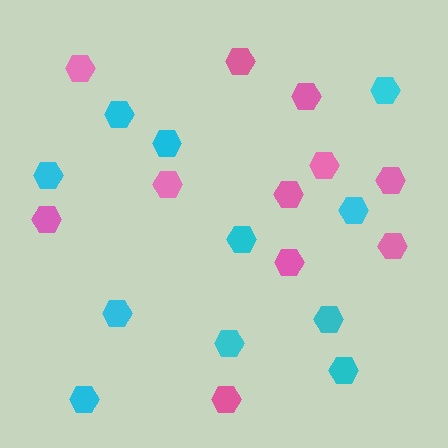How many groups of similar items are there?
There are 2 groups: one group of cyan hexagons (11) and one group of pink hexagons (11).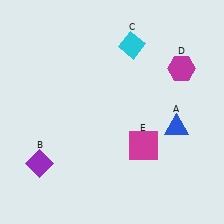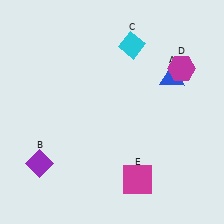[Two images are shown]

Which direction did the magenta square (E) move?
The magenta square (E) moved down.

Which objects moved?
The objects that moved are: the blue triangle (A), the magenta square (E).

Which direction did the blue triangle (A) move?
The blue triangle (A) moved up.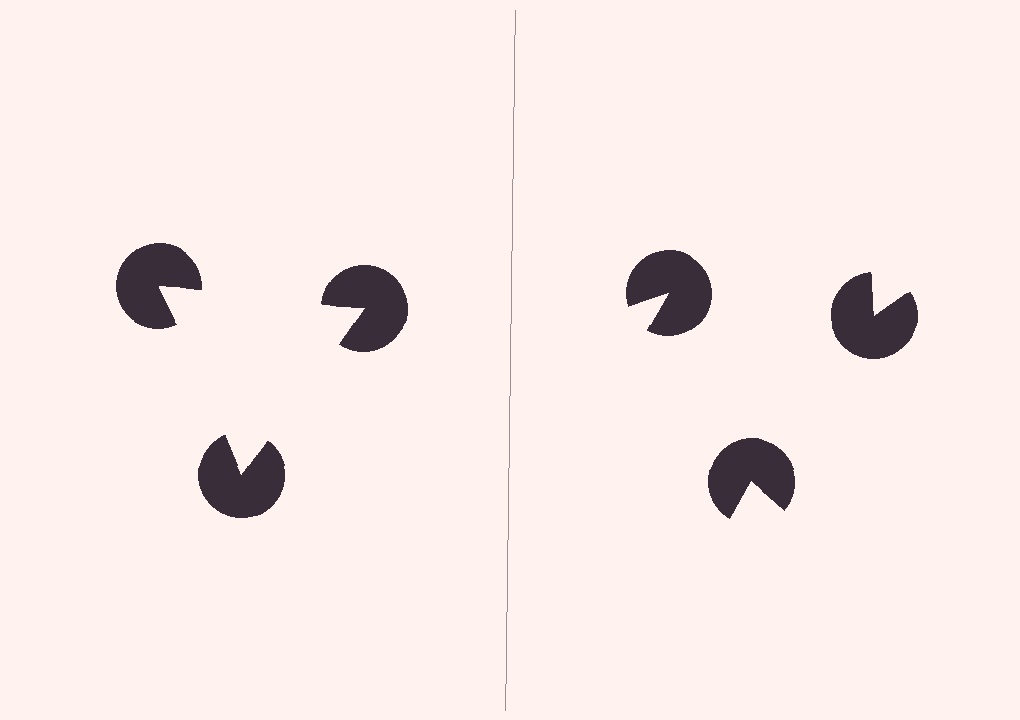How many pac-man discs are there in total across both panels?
6 — 3 on each side.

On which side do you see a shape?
An illusory triangle appears on the left side. On the right side the wedge cuts are rotated, so no coherent shape forms.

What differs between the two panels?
The pac-man discs are positioned identically on both sides; only the wedge orientations differ. On the left they align to a triangle; on the right they are misaligned.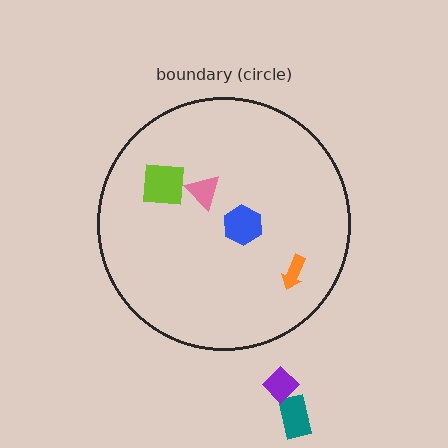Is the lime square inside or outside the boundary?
Inside.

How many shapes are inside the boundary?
4 inside, 2 outside.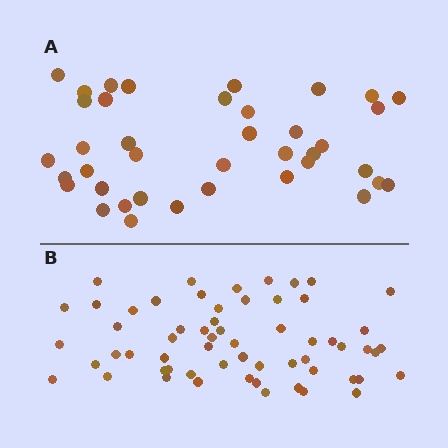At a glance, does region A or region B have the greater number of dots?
Region B (the bottom region) has more dots.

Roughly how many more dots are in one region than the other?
Region B has approximately 20 more dots than region A.